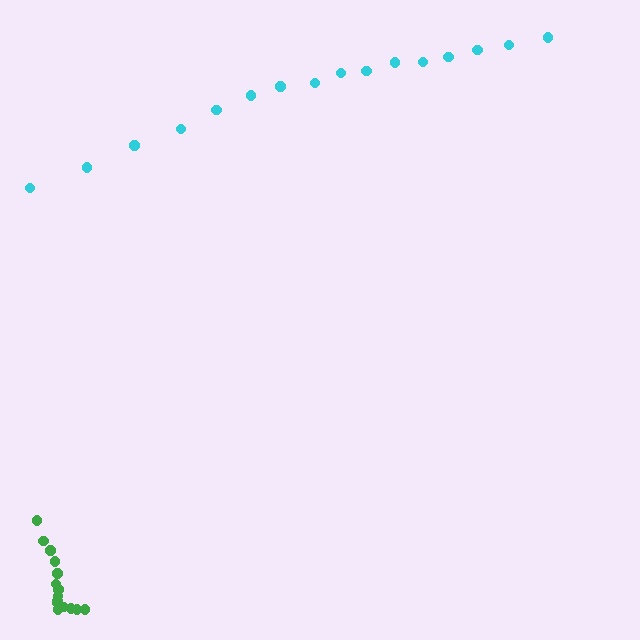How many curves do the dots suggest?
There are 2 distinct paths.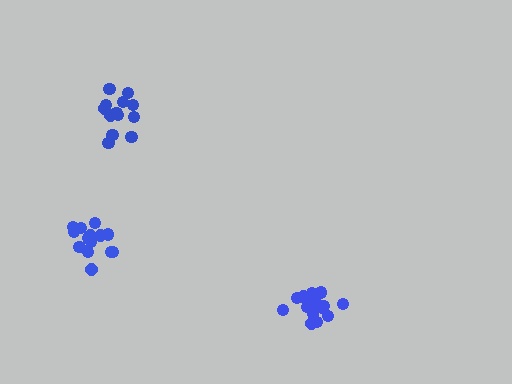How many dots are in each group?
Group 1: 14 dots, Group 2: 18 dots, Group 3: 13 dots (45 total).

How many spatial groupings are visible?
There are 3 spatial groupings.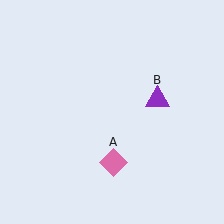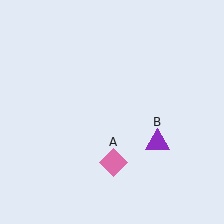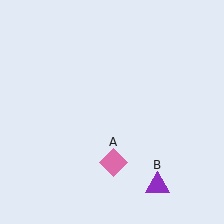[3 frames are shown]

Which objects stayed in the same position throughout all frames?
Pink diamond (object A) remained stationary.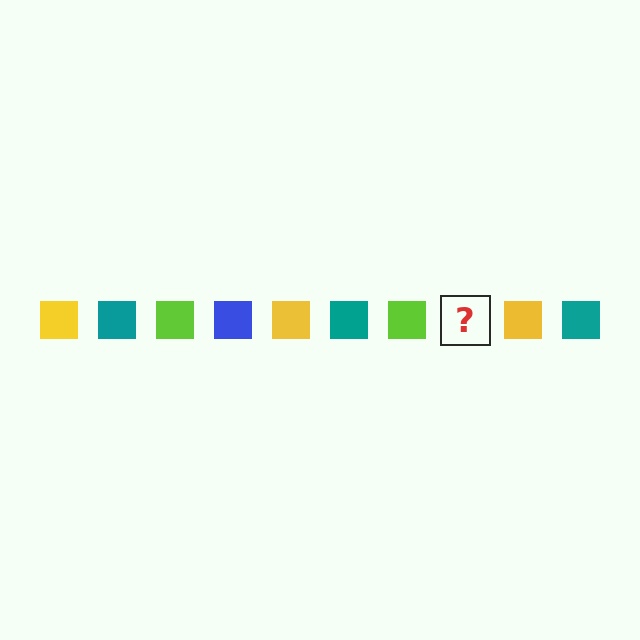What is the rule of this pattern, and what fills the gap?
The rule is that the pattern cycles through yellow, teal, lime, blue squares. The gap should be filled with a blue square.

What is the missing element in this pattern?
The missing element is a blue square.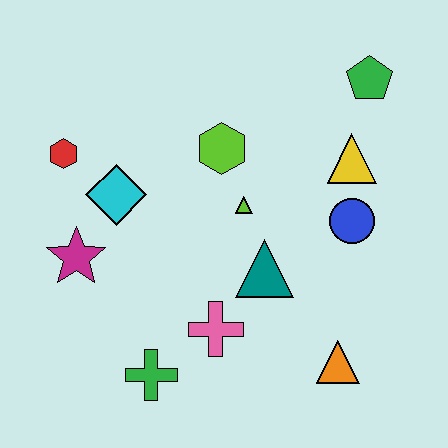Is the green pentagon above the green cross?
Yes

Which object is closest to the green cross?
The pink cross is closest to the green cross.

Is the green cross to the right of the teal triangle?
No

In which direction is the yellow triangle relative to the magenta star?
The yellow triangle is to the right of the magenta star.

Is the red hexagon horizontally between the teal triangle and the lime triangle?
No